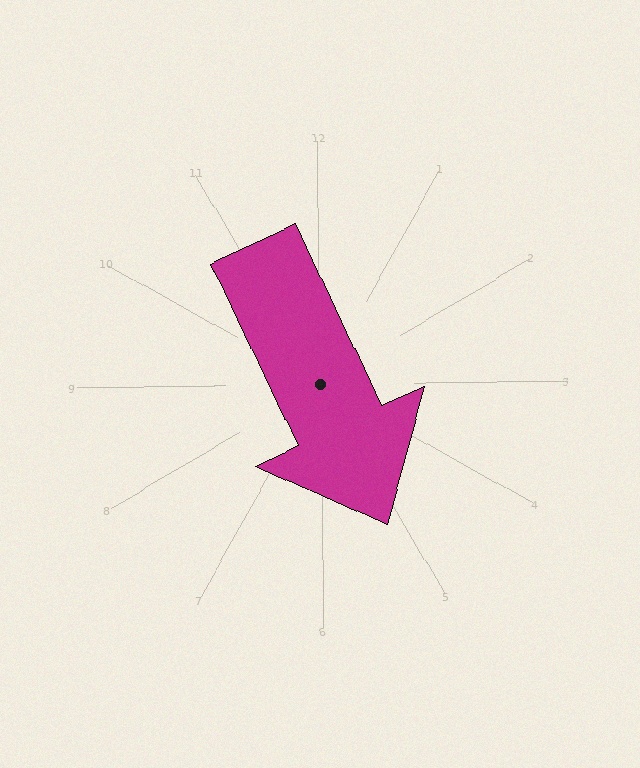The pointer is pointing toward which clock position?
Roughly 5 o'clock.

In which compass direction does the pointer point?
Southeast.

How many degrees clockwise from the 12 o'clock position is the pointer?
Approximately 155 degrees.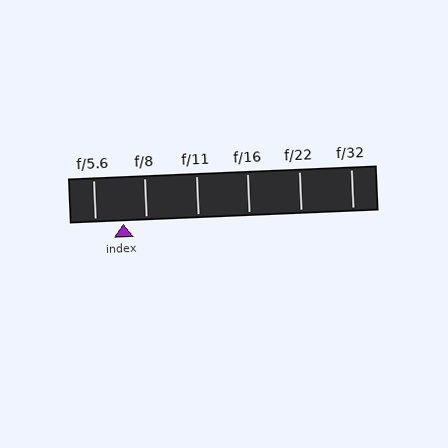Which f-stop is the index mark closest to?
The index mark is closest to f/8.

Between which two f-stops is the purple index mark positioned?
The index mark is between f/5.6 and f/8.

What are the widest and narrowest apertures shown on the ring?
The widest aperture shown is f/5.6 and the narrowest is f/32.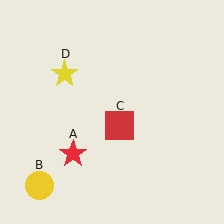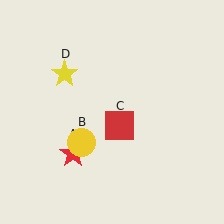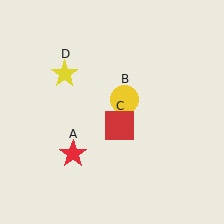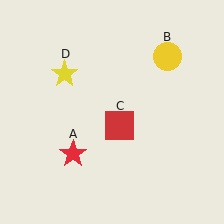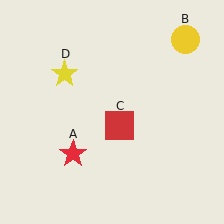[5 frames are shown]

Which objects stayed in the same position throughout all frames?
Red star (object A) and red square (object C) and yellow star (object D) remained stationary.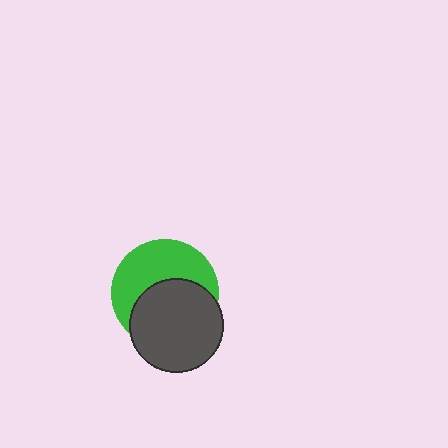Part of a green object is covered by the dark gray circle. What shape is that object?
It is a circle.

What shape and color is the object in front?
The object in front is a dark gray circle.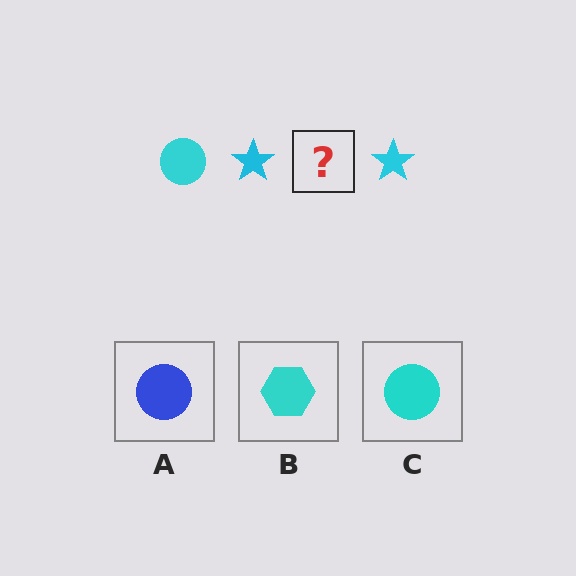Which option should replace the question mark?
Option C.